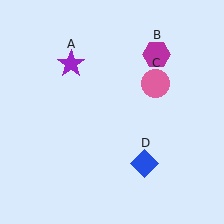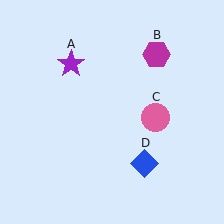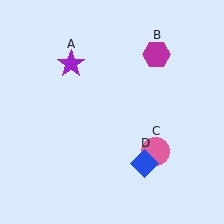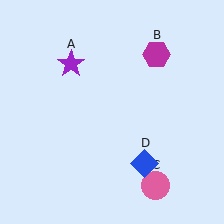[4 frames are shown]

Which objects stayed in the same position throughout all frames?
Purple star (object A) and magenta hexagon (object B) and blue diamond (object D) remained stationary.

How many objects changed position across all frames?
1 object changed position: pink circle (object C).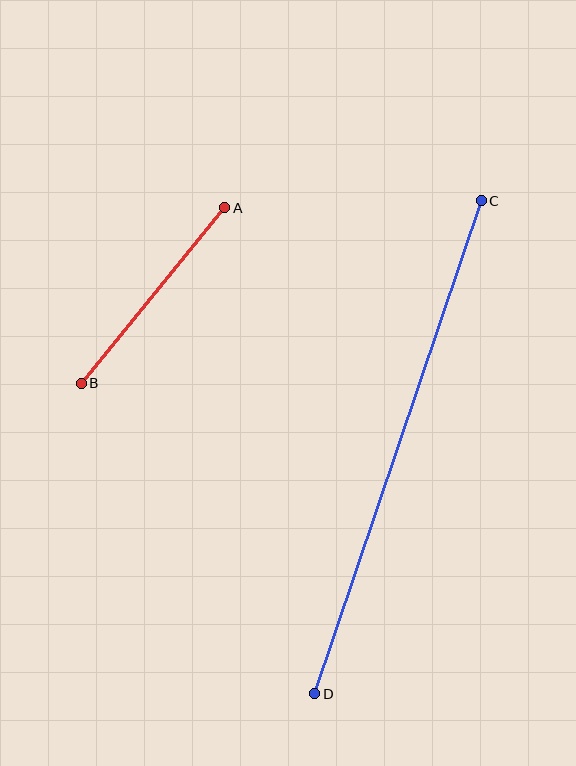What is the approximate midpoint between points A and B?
The midpoint is at approximately (153, 295) pixels.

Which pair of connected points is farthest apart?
Points C and D are farthest apart.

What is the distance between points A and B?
The distance is approximately 226 pixels.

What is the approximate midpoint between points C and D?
The midpoint is at approximately (398, 447) pixels.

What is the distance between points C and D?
The distance is approximately 521 pixels.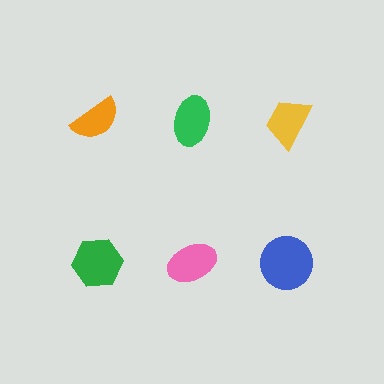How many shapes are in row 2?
3 shapes.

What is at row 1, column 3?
A yellow trapezoid.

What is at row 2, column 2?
A pink ellipse.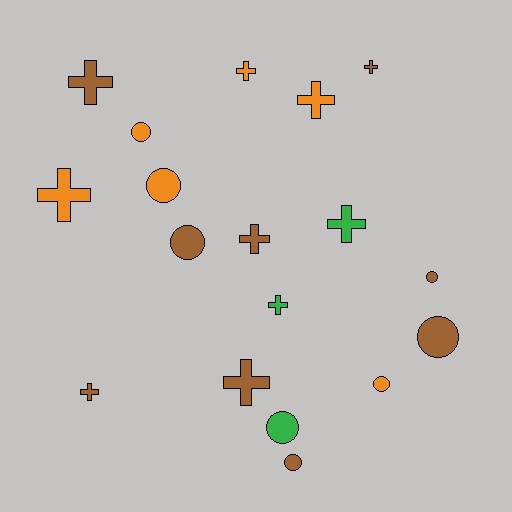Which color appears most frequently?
Brown, with 9 objects.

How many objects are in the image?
There are 18 objects.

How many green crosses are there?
There are 2 green crosses.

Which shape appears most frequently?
Cross, with 10 objects.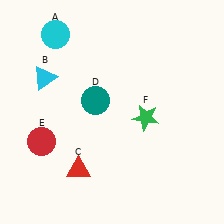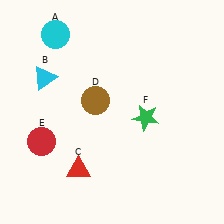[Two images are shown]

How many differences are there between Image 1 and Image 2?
There is 1 difference between the two images.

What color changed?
The circle (D) changed from teal in Image 1 to brown in Image 2.